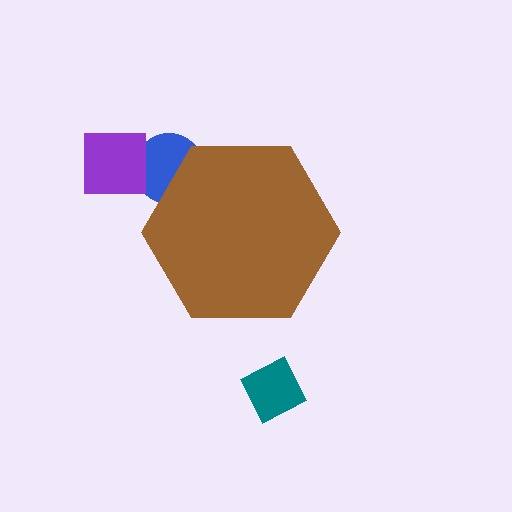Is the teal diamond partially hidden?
No, the teal diamond is fully visible.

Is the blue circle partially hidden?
Yes, the blue circle is partially hidden behind the brown hexagon.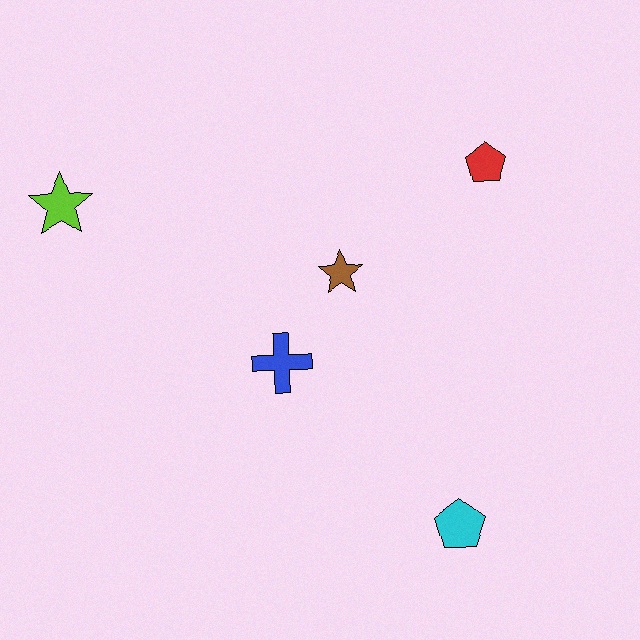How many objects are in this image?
There are 5 objects.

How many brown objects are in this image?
There is 1 brown object.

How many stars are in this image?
There are 2 stars.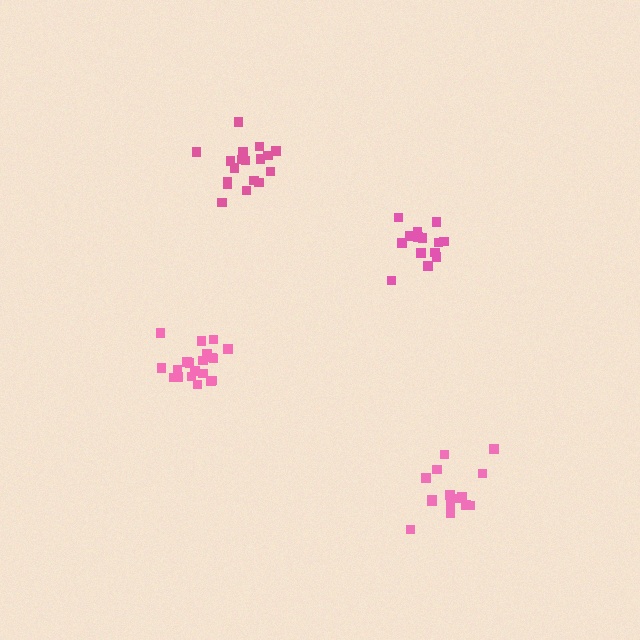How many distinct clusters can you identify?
There are 4 distinct clusters.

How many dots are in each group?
Group 1: 20 dots, Group 2: 21 dots, Group 3: 15 dots, Group 4: 15 dots (71 total).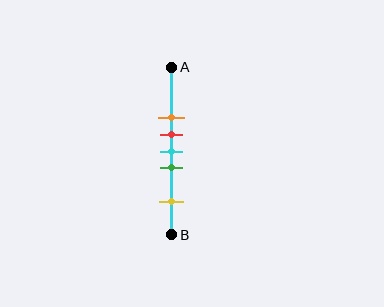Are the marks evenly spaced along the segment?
No, the marks are not evenly spaced.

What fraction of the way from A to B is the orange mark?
The orange mark is approximately 30% (0.3) of the way from A to B.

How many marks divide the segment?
There are 5 marks dividing the segment.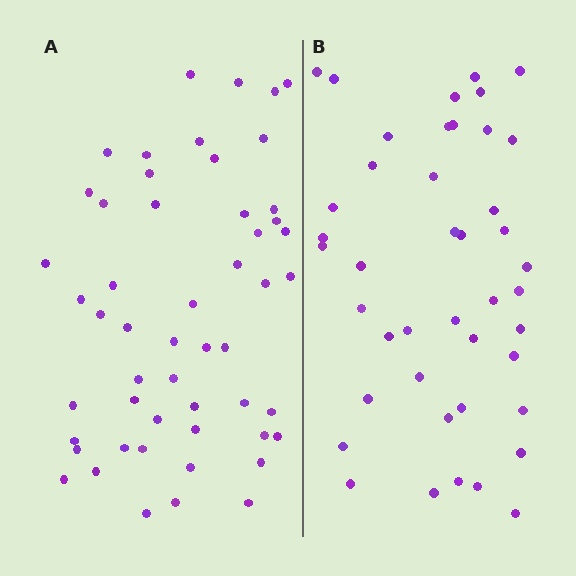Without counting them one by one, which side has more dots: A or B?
Region A (the left region) has more dots.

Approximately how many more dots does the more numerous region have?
Region A has roughly 8 or so more dots than region B.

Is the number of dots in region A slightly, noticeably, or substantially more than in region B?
Region A has only slightly more — the two regions are fairly close. The ratio is roughly 1.2 to 1.